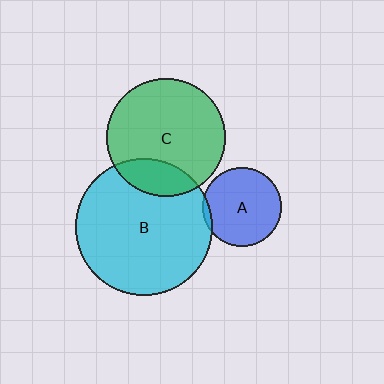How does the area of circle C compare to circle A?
Approximately 2.3 times.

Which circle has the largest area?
Circle B (cyan).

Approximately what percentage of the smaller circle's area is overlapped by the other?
Approximately 20%.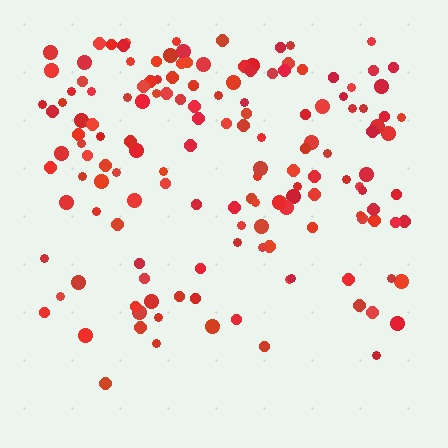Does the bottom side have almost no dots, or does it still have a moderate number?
Still a moderate number, just noticeably fewer than the top.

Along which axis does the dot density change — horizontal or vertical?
Vertical.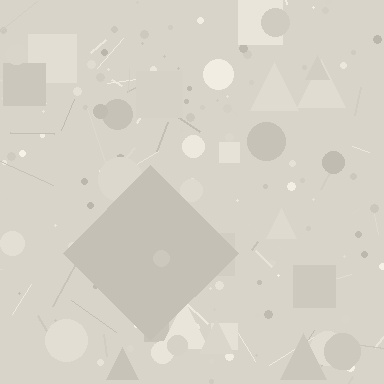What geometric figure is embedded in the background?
A diamond is embedded in the background.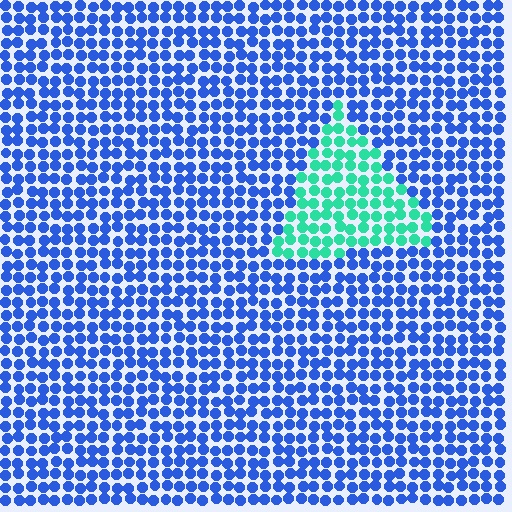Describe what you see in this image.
The image is filled with small blue elements in a uniform arrangement. A triangle-shaped region is visible where the elements are tinted to a slightly different hue, forming a subtle color boundary.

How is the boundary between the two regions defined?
The boundary is defined purely by a slight shift in hue (about 65 degrees). Spacing, size, and orientation are identical on both sides.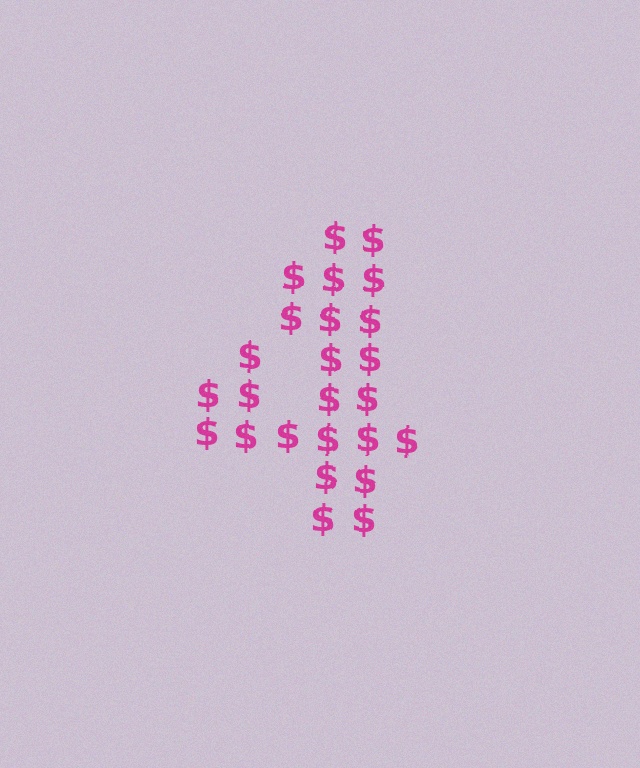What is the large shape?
The large shape is the digit 4.